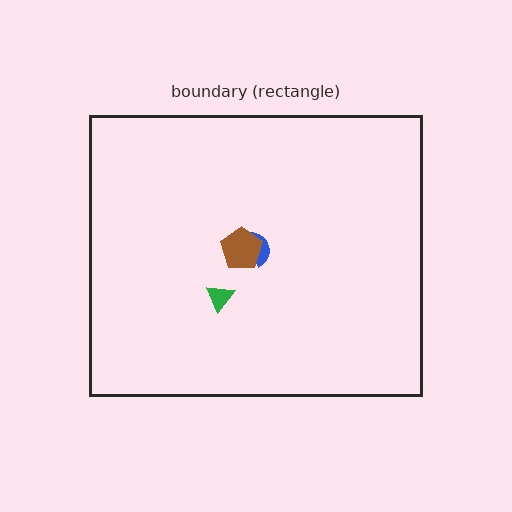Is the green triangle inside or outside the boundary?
Inside.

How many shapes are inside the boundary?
3 inside, 0 outside.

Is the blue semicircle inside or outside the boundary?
Inside.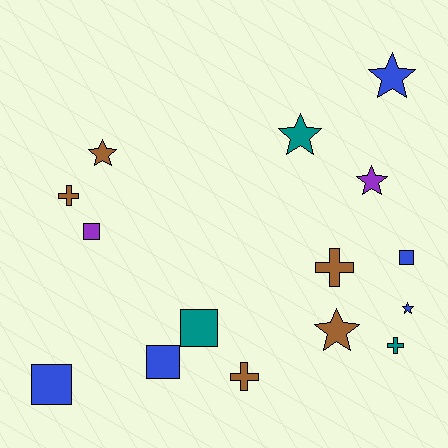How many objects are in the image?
There are 15 objects.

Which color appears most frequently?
Blue, with 5 objects.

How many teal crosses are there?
There is 1 teal cross.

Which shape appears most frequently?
Star, with 6 objects.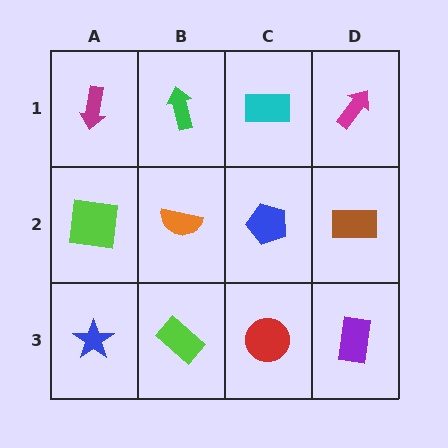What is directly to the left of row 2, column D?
A blue pentagon.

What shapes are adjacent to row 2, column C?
A cyan rectangle (row 1, column C), a red circle (row 3, column C), an orange semicircle (row 2, column B), a brown rectangle (row 2, column D).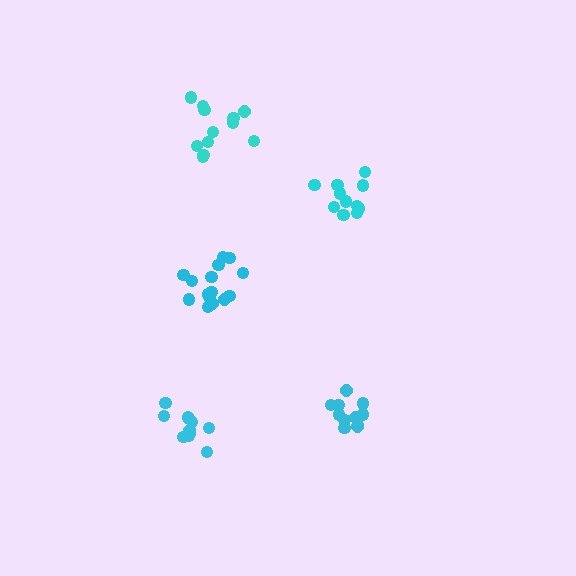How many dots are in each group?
Group 1: 11 dots, Group 2: 11 dots, Group 3: 12 dots, Group 4: 15 dots, Group 5: 11 dots (60 total).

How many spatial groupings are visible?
There are 5 spatial groupings.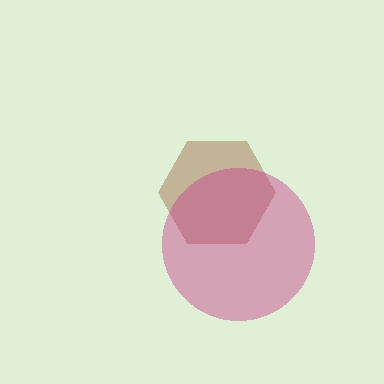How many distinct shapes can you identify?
There are 2 distinct shapes: a brown hexagon, a magenta circle.